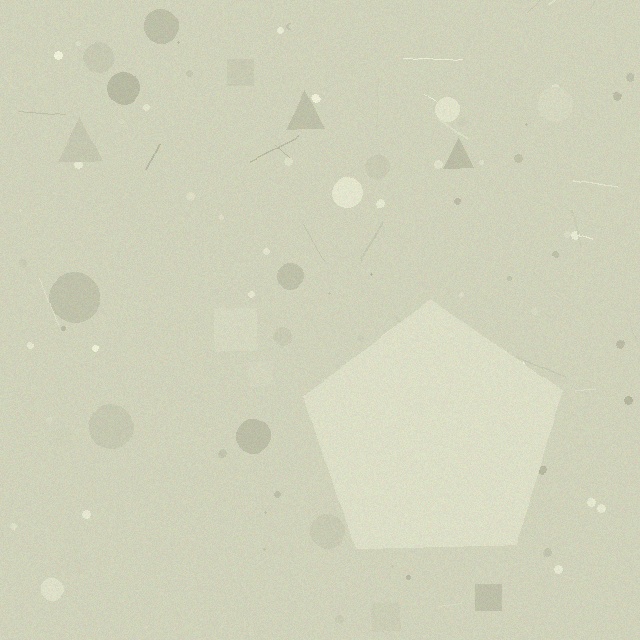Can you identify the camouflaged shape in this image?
The camouflaged shape is a pentagon.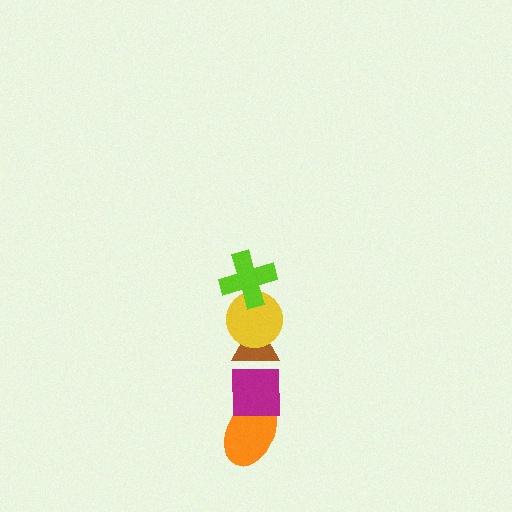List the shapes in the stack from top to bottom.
From top to bottom: the lime cross, the yellow circle, the brown triangle, the magenta square, the orange ellipse.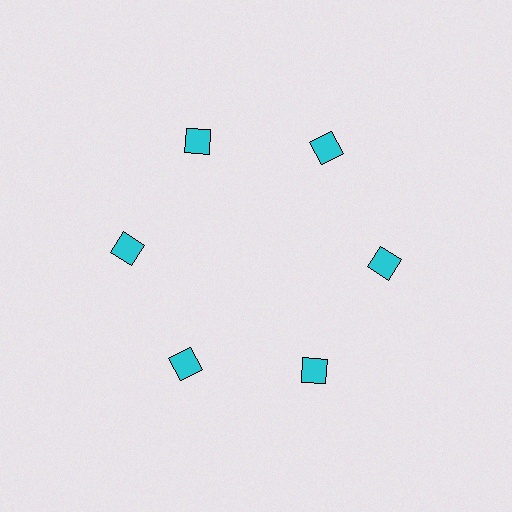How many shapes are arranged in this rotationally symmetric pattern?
There are 6 shapes, arranged in 6 groups of 1.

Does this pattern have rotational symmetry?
Yes, this pattern has 6-fold rotational symmetry. It looks the same after rotating 60 degrees around the center.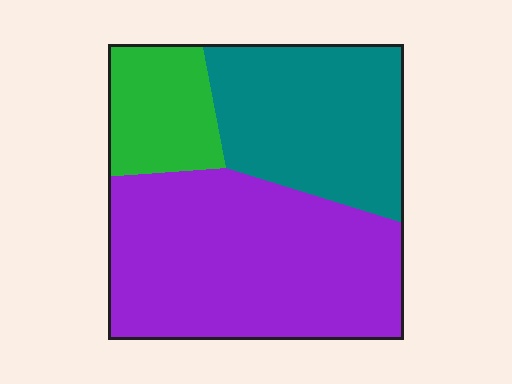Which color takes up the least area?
Green, at roughly 15%.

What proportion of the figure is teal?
Teal takes up between a sixth and a third of the figure.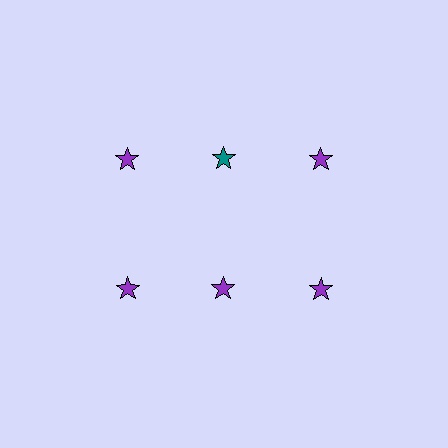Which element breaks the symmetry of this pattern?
The teal star in the top row, second from left column breaks the symmetry. All other shapes are purple stars.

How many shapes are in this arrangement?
There are 6 shapes arranged in a grid pattern.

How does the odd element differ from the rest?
It has a different color: teal instead of purple.